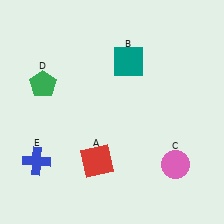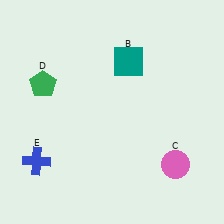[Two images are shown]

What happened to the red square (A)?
The red square (A) was removed in Image 2. It was in the bottom-left area of Image 1.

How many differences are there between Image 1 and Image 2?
There is 1 difference between the two images.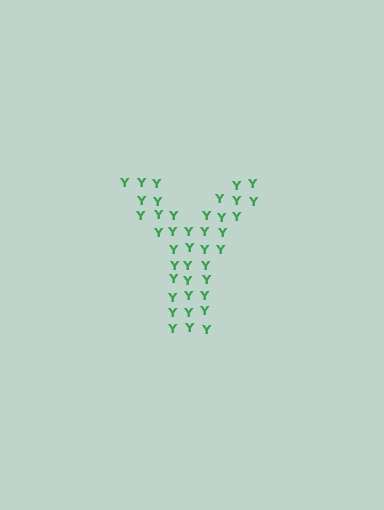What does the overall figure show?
The overall figure shows the letter Y.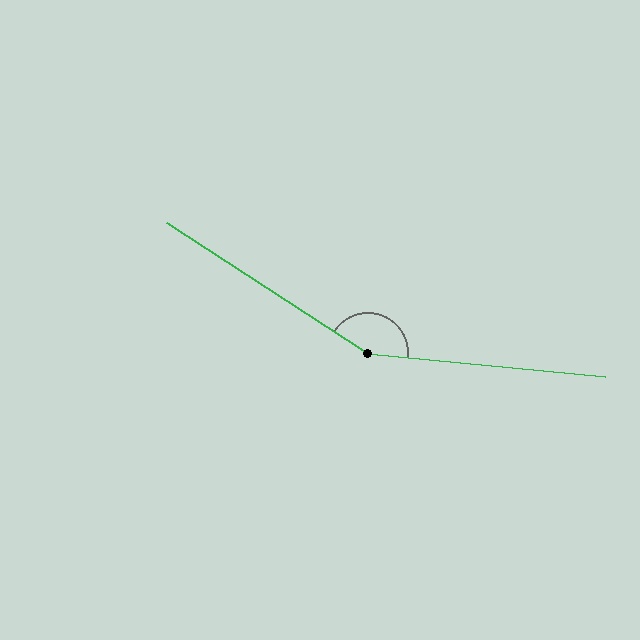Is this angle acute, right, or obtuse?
It is obtuse.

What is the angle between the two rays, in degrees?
Approximately 153 degrees.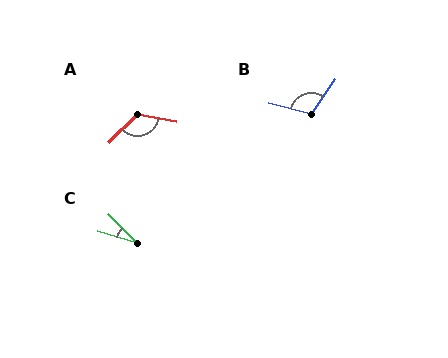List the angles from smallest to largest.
C (29°), B (110°), A (124°).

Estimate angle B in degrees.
Approximately 110 degrees.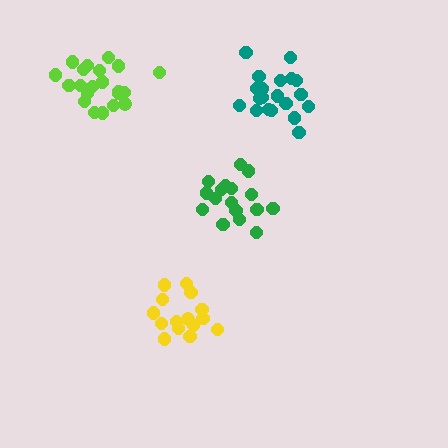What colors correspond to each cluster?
The clusters are colored: teal, yellow, lime, green.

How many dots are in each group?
Group 1: 21 dots, Group 2: 15 dots, Group 3: 21 dots, Group 4: 17 dots (74 total).